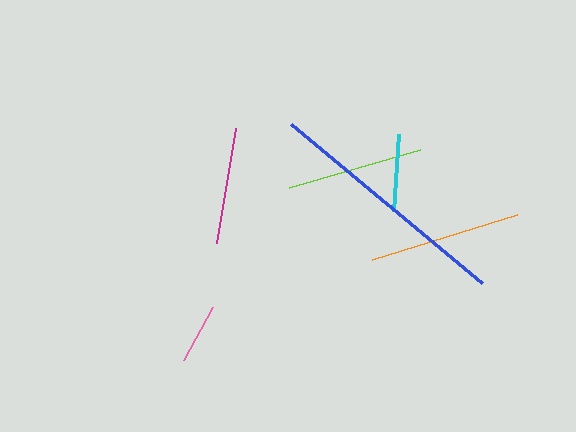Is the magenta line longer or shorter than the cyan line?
The magenta line is longer than the cyan line.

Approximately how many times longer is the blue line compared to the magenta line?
The blue line is approximately 2.1 times the length of the magenta line.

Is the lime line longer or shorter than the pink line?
The lime line is longer than the pink line.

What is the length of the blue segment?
The blue segment is approximately 248 pixels long.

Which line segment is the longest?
The blue line is the longest at approximately 248 pixels.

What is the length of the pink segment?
The pink segment is approximately 60 pixels long.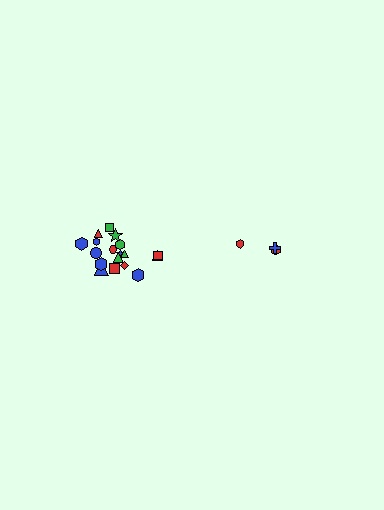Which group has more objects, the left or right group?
The left group.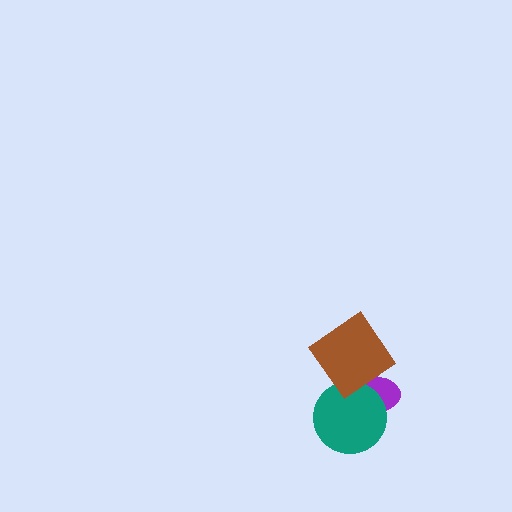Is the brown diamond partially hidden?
No, no other shape covers it.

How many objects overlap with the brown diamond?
2 objects overlap with the brown diamond.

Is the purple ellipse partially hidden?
Yes, it is partially covered by another shape.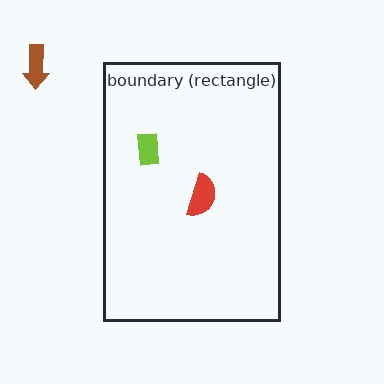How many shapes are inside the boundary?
2 inside, 1 outside.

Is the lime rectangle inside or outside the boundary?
Inside.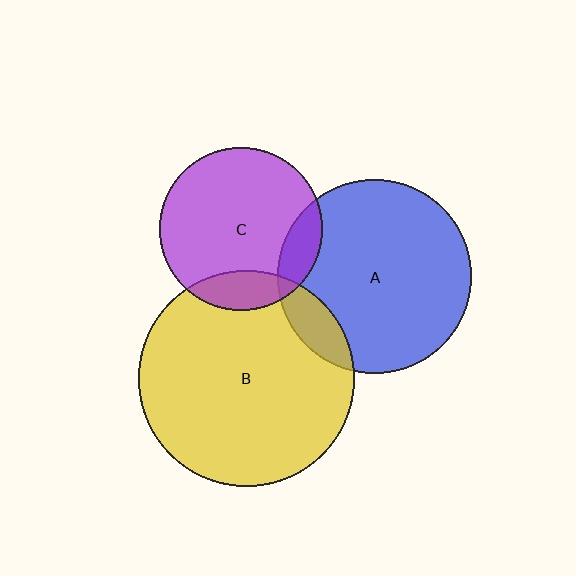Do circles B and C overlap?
Yes.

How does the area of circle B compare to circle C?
Approximately 1.8 times.